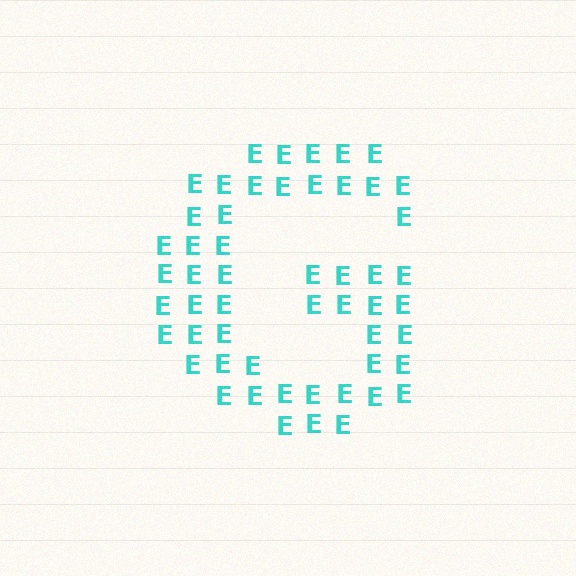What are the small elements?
The small elements are letter E's.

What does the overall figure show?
The overall figure shows the letter G.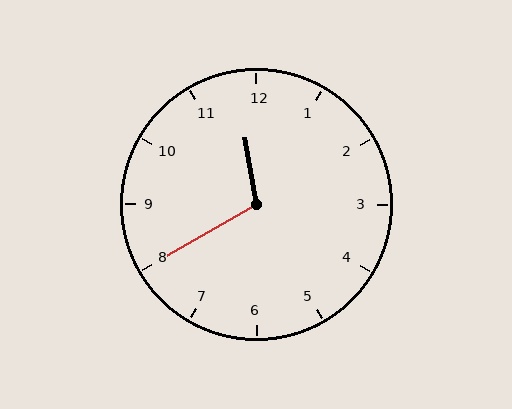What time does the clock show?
11:40.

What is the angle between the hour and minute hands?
Approximately 110 degrees.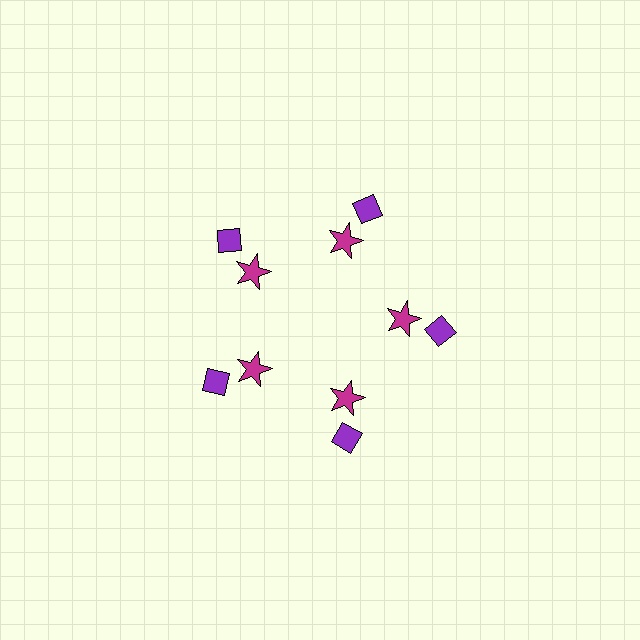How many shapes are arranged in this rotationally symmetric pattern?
There are 10 shapes, arranged in 5 groups of 2.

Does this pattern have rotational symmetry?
Yes, this pattern has 5-fold rotational symmetry. It looks the same after rotating 72 degrees around the center.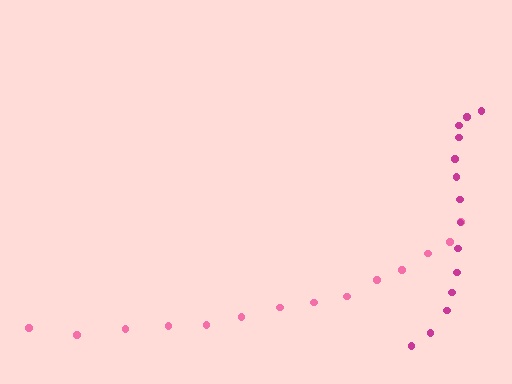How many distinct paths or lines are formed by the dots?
There are 2 distinct paths.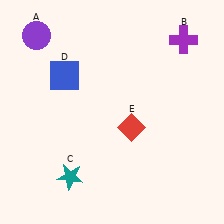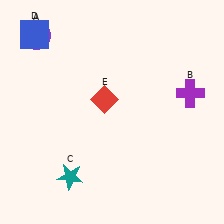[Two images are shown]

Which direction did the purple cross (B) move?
The purple cross (B) moved down.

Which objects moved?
The objects that moved are: the purple cross (B), the blue square (D), the red diamond (E).